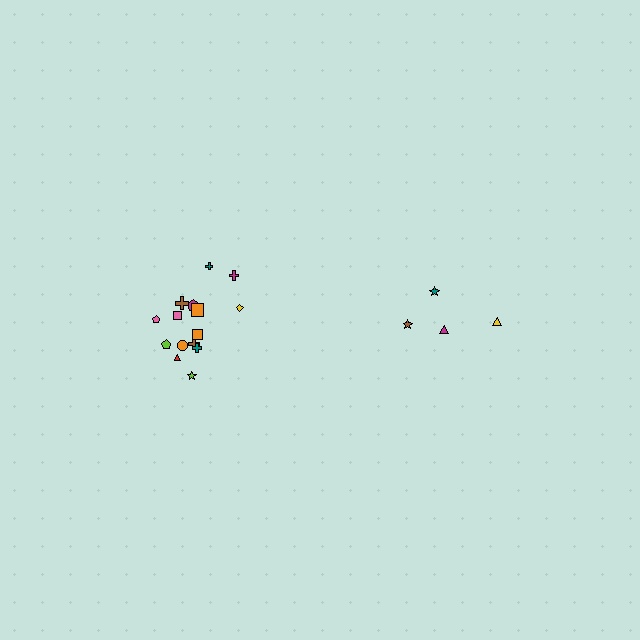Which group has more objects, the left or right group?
The left group.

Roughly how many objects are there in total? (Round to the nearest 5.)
Roughly 20 objects in total.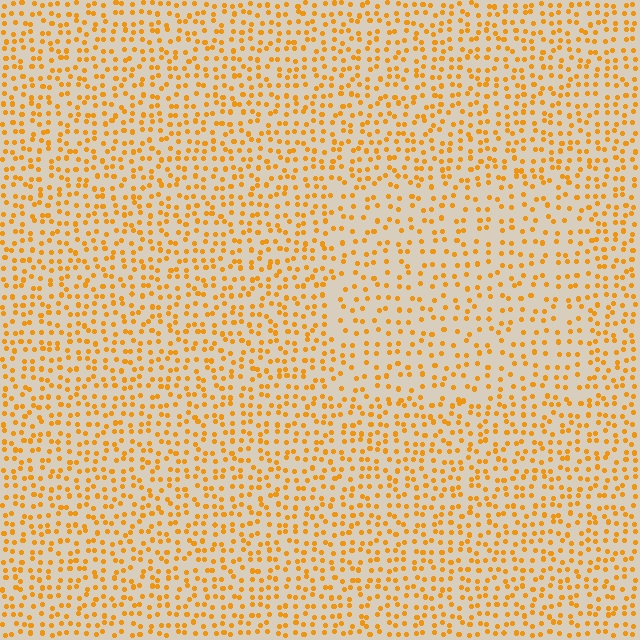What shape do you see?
I see a rectangle.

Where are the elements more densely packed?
The elements are more densely packed outside the rectangle boundary.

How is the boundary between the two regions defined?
The boundary is defined by a change in element density (approximately 1.5x ratio). All elements are the same color, size, and shape.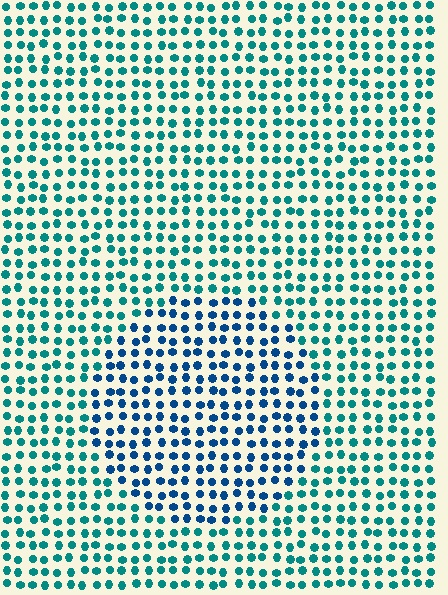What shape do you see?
I see a circle.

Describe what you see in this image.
The image is filled with small teal elements in a uniform arrangement. A circle-shaped region is visible where the elements are tinted to a slightly different hue, forming a subtle color boundary.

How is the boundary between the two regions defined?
The boundary is defined purely by a slight shift in hue (about 33 degrees). Spacing, size, and orientation are identical on both sides.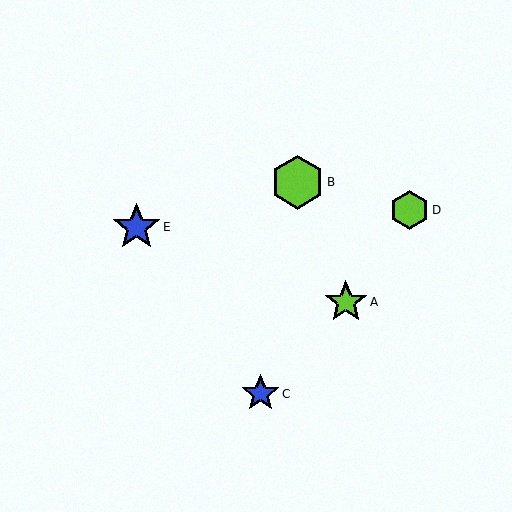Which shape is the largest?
The lime hexagon (labeled B) is the largest.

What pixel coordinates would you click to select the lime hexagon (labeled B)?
Click at (298, 182) to select the lime hexagon B.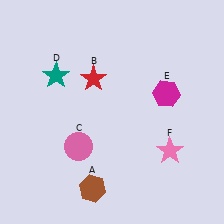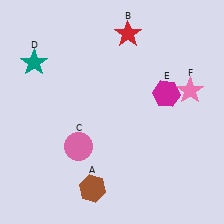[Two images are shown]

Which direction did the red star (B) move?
The red star (B) moved up.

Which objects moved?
The objects that moved are: the red star (B), the teal star (D), the pink star (F).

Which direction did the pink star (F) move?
The pink star (F) moved up.